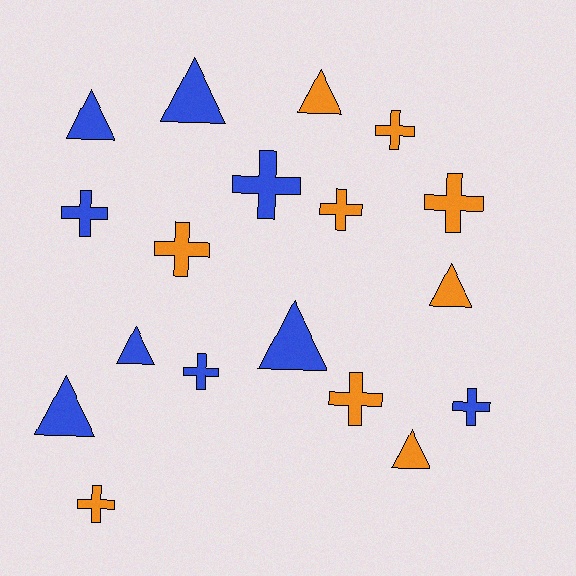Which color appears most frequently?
Orange, with 9 objects.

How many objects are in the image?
There are 18 objects.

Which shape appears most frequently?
Cross, with 10 objects.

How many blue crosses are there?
There are 4 blue crosses.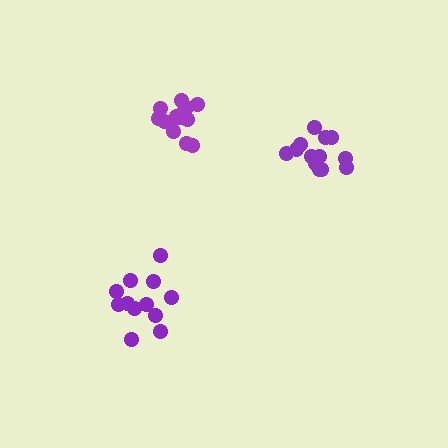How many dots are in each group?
Group 1: 14 dots, Group 2: 12 dots, Group 3: 13 dots (39 total).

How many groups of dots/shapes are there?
There are 3 groups.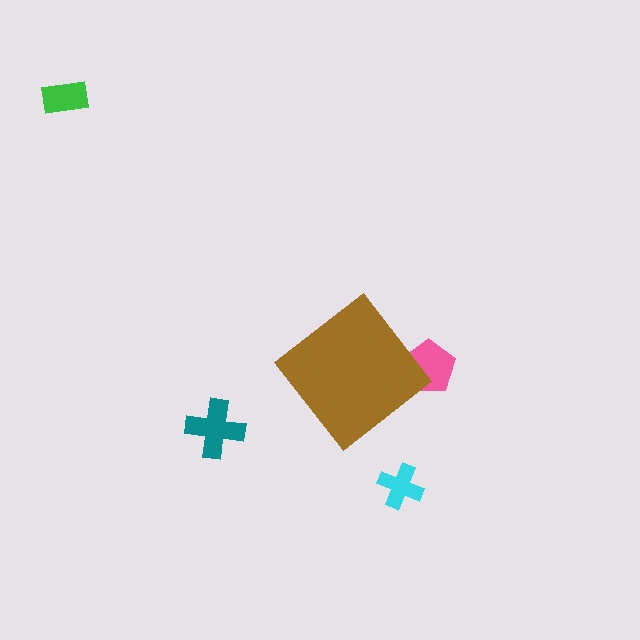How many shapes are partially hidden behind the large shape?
1 shape is partially hidden.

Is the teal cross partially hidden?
No, the teal cross is fully visible.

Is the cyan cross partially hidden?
No, the cyan cross is fully visible.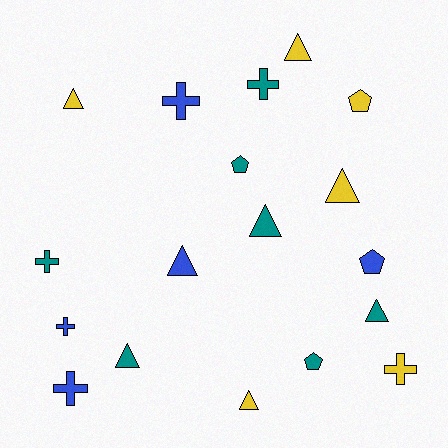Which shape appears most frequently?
Triangle, with 8 objects.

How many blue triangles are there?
There is 1 blue triangle.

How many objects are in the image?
There are 18 objects.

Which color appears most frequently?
Teal, with 7 objects.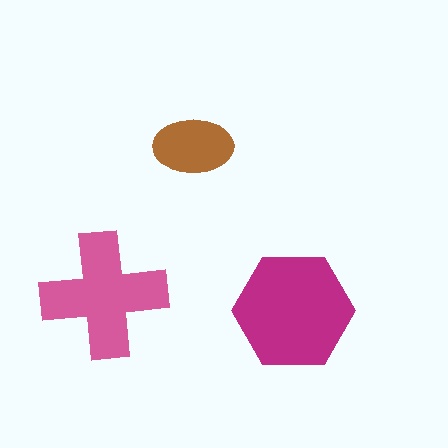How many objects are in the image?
There are 3 objects in the image.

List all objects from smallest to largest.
The brown ellipse, the pink cross, the magenta hexagon.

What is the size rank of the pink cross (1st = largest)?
2nd.